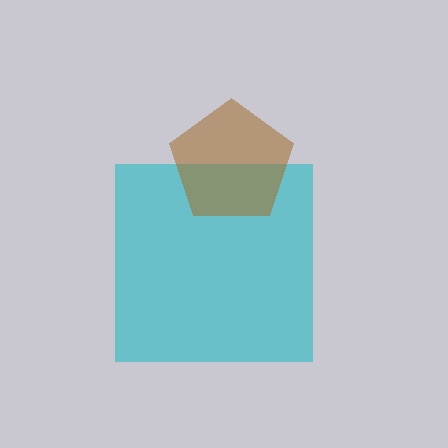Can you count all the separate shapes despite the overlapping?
Yes, there are 2 separate shapes.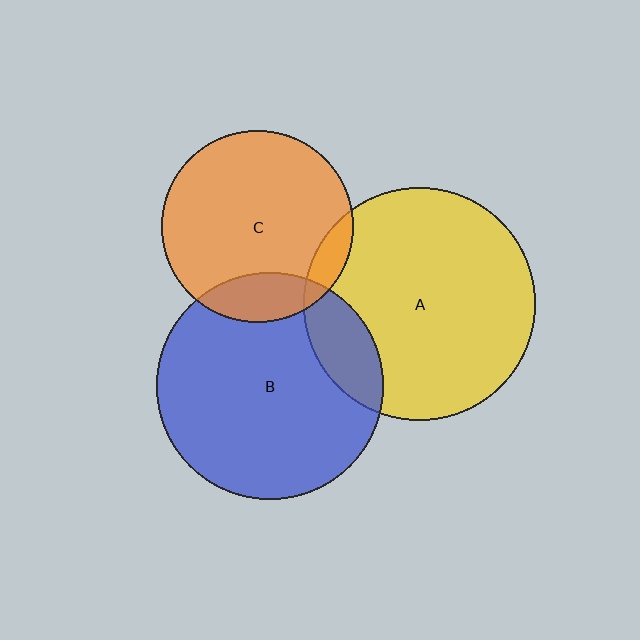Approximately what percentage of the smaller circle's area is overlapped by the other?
Approximately 10%.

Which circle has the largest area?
Circle A (yellow).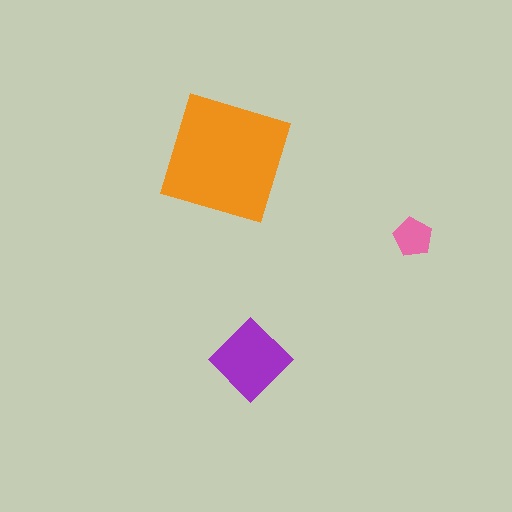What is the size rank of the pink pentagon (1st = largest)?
3rd.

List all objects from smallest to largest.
The pink pentagon, the purple diamond, the orange square.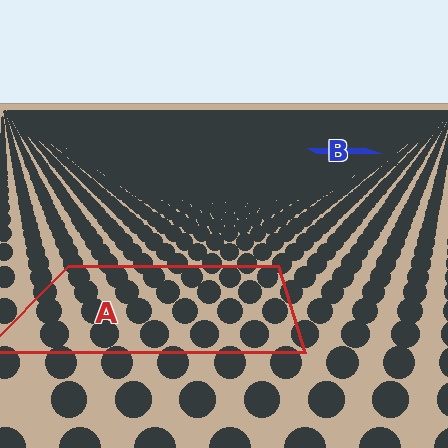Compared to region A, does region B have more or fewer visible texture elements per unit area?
Region B has more texture elements per unit area — they are packed more densely because it is farther away.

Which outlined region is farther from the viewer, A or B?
Region B is farther from the viewer — the texture elements inside it appear smaller and more densely packed.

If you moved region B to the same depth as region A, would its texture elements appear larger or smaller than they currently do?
They would appear larger. At a closer depth, the same texture elements are projected at a bigger on-screen size.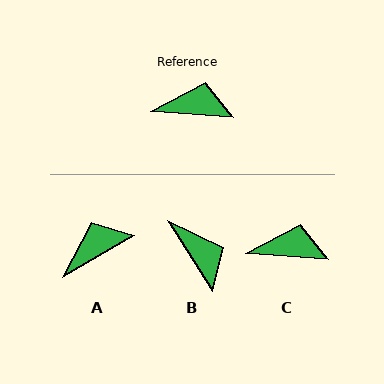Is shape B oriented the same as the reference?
No, it is off by about 53 degrees.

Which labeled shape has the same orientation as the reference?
C.